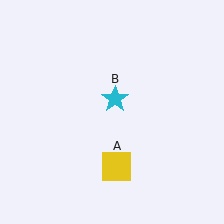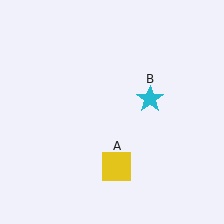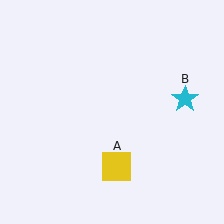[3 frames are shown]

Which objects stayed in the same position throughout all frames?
Yellow square (object A) remained stationary.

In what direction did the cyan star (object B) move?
The cyan star (object B) moved right.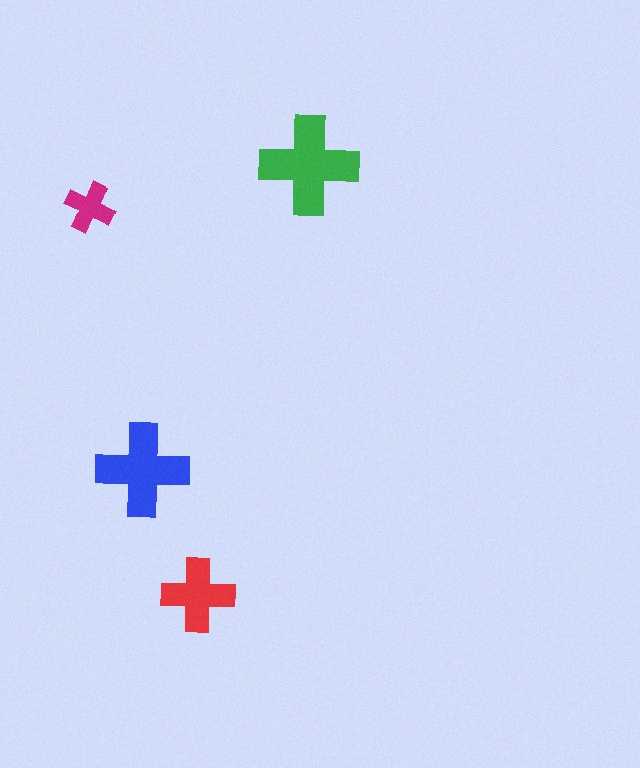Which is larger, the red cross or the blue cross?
The blue one.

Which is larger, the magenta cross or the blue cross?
The blue one.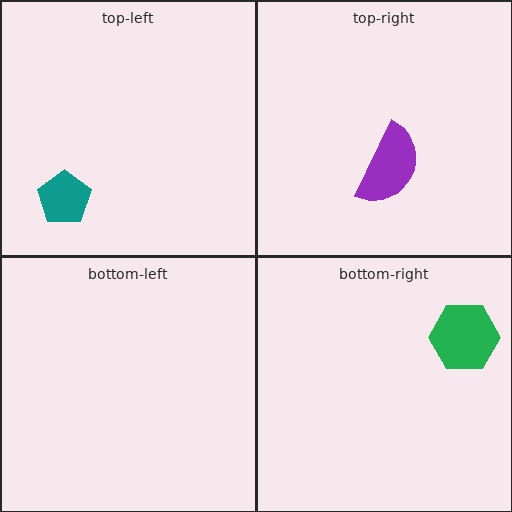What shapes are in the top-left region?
The teal pentagon.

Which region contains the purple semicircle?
The top-right region.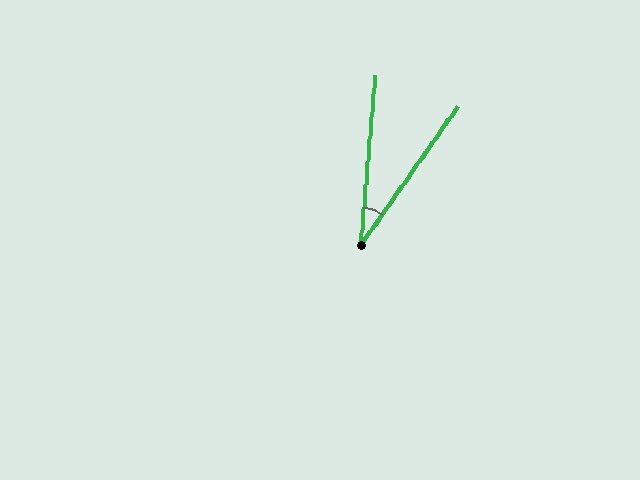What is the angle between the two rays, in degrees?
Approximately 30 degrees.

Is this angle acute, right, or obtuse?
It is acute.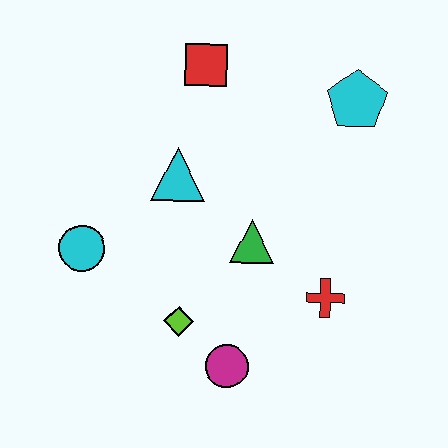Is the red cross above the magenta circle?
Yes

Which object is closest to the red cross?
The green triangle is closest to the red cross.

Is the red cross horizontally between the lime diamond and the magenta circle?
No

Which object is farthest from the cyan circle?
The cyan pentagon is farthest from the cyan circle.